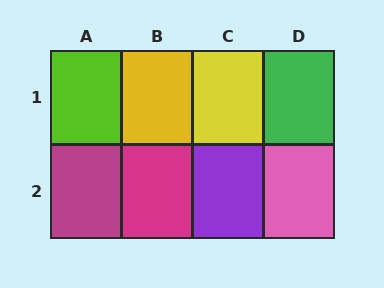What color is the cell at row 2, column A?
Magenta.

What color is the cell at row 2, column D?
Pink.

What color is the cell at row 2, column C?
Purple.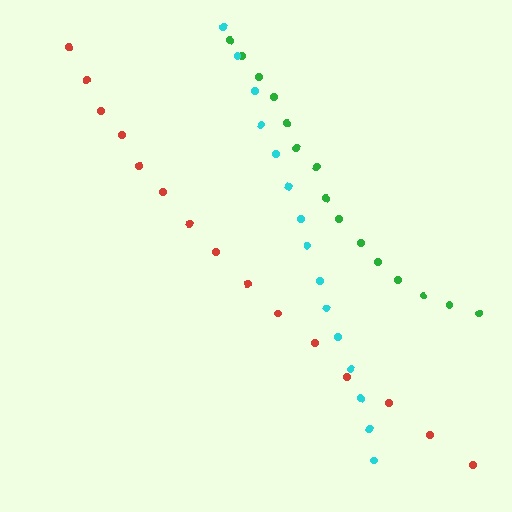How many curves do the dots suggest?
There are 3 distinct paths.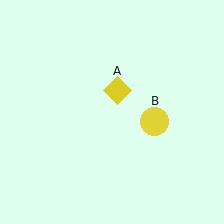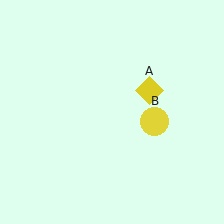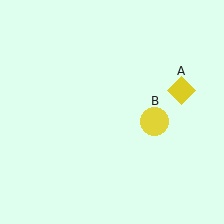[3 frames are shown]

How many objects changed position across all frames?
1 object changed position: yellow diamond (object A).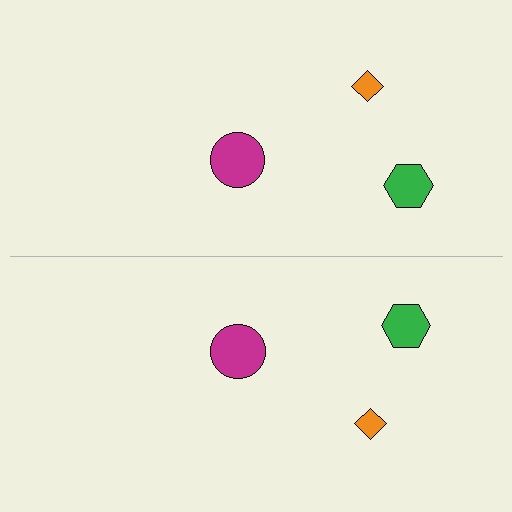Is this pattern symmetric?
Yes, this pattern has bilateral (reflection) symmetry.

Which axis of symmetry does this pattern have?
The pattern has a horizontal axis of symmetry running through the center of the image.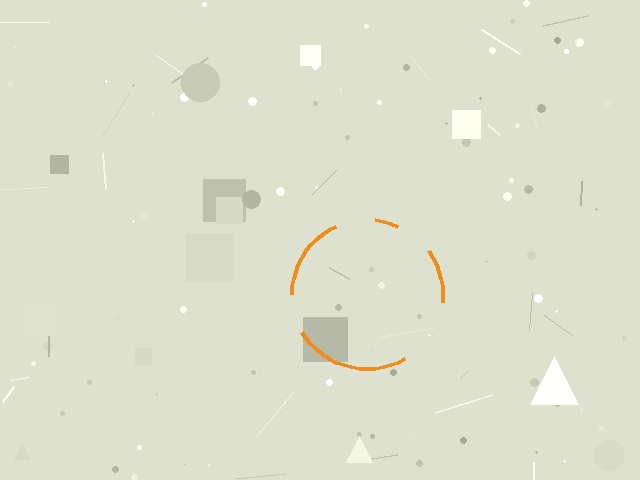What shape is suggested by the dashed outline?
The dashed outline suggests a circle.